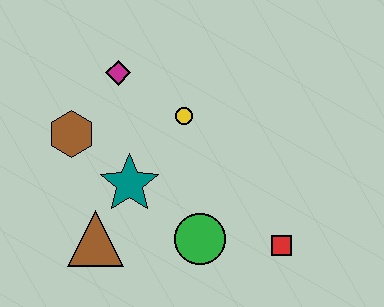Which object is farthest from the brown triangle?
The red square is farthest from the brown triangle.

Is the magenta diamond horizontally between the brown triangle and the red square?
Yes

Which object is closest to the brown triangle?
The teal star is closest to the brown triangle.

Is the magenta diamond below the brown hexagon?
No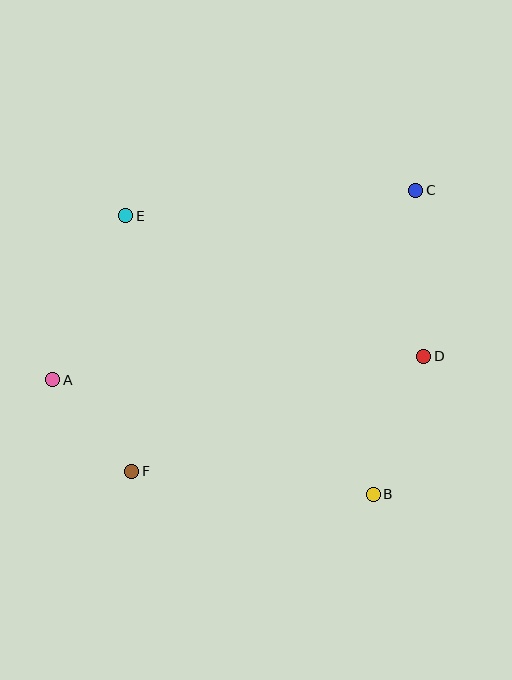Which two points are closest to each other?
Points A and F are closest to each other.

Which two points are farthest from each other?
Points A and C are farthest from each other.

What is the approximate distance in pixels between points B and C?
The distance between B and C is approximately 307 pixels.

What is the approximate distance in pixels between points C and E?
The distance between C and E is approximately 291 pixels.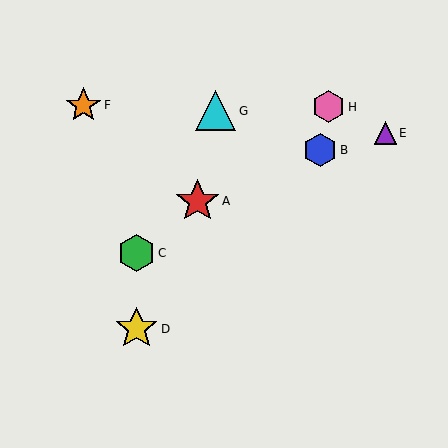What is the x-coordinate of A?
Object A is at x≈198.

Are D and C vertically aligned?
Yes, both are at x≈137.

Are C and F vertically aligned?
No, C is at x≈137 and F is at x≈83.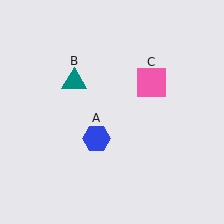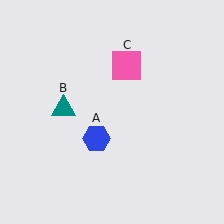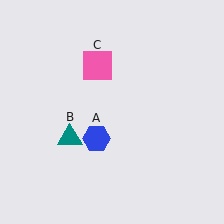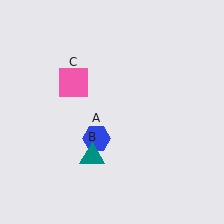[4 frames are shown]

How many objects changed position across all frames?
2 objects changed position: teal triangle (object B), pink square (object C).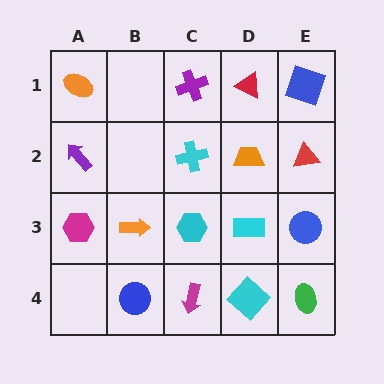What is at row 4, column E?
A green ellipse.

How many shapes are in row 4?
4 shapes.